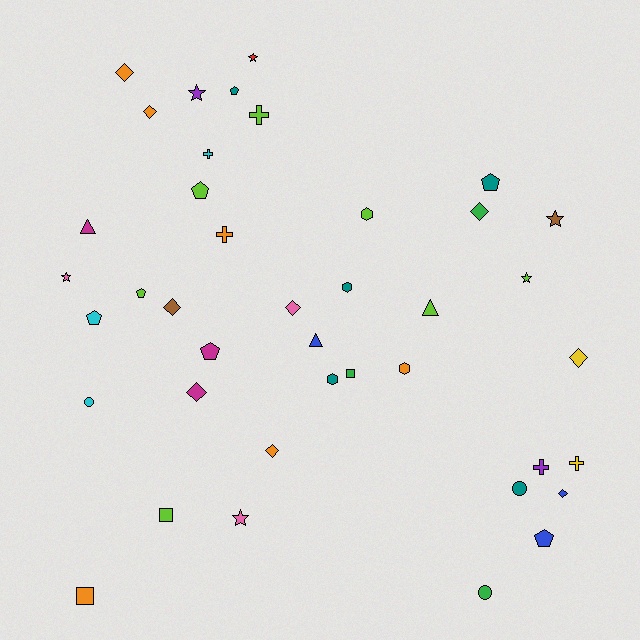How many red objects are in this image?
There is 1 red object.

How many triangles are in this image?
There are 3 triangles.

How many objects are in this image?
There are 40 objects.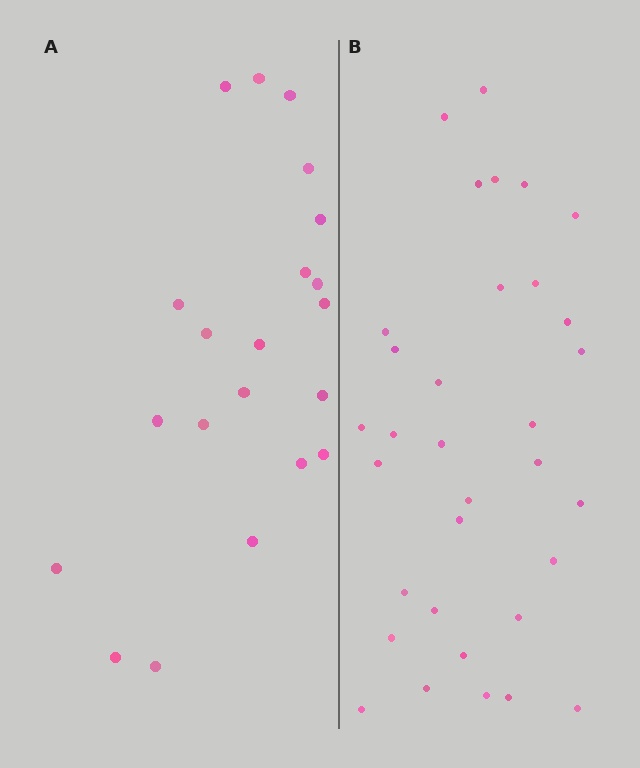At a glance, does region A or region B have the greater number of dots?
Region B (the right region) has more dots.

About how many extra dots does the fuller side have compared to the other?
Region B has roughly 12 or so more dots than region A.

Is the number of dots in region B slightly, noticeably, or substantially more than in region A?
Region B has substantially more. The ratio is roughly 1.6 to 1.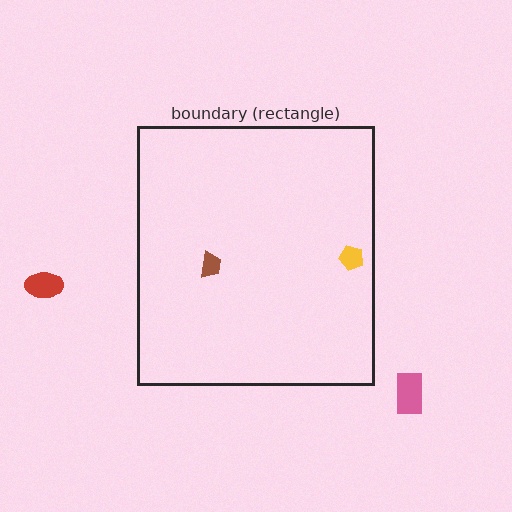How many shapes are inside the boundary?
2 inside, 2 outside.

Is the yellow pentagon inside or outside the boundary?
Inside.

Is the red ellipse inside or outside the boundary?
Outside.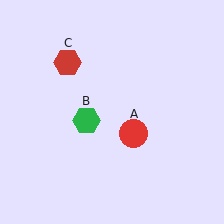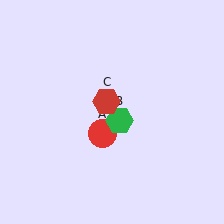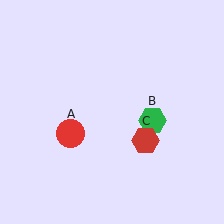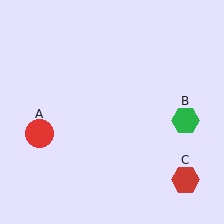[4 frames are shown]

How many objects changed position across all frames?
3 objects changed position: red circle (object A), green hexagon (object B), red hexagon (object C).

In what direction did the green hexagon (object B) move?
The green hexagon (object B) moved right.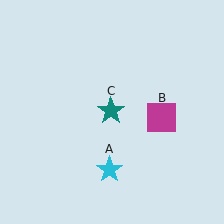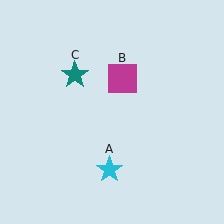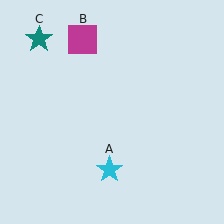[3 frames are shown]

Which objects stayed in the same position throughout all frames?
Cyan star (object A) remained stationary.